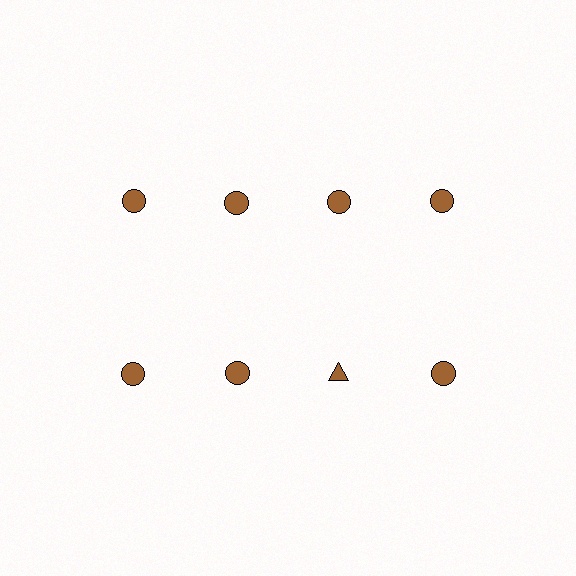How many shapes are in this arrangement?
There are 8 shapes arranged in a grid pattern.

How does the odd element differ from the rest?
It has a different shape: triangle instead of circle.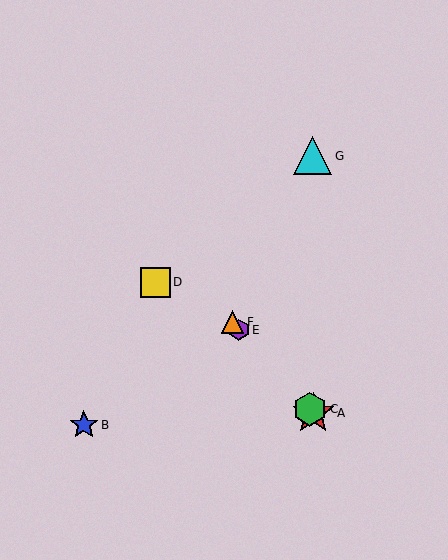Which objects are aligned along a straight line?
Objects A, C, E, F are aligned along a straight line.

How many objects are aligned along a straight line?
4 objects (A, C, E, F) are aligned along a straight line.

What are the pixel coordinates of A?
Object A is at (313, 413).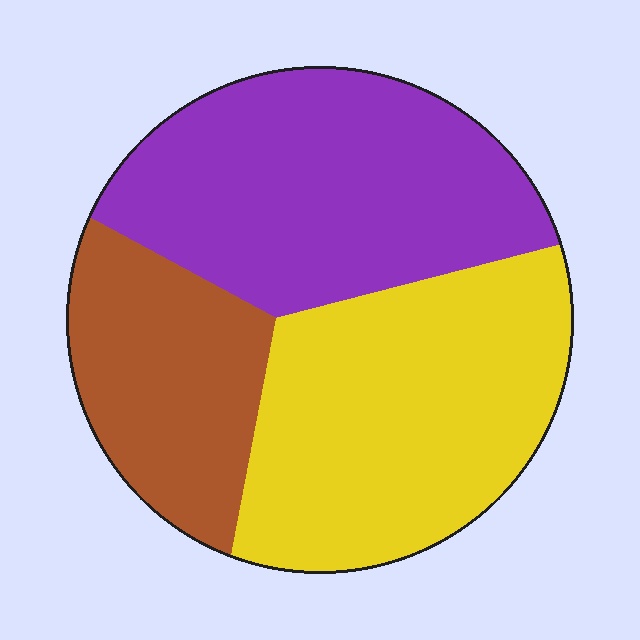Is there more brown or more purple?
Purple.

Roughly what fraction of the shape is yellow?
Yellow covers 39% of the shape.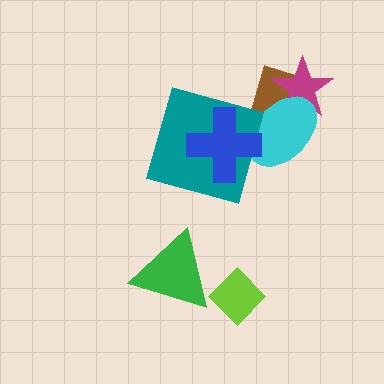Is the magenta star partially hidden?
Yes, it is partially covered by another shape.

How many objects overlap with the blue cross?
2 objects overlap with the blue cross.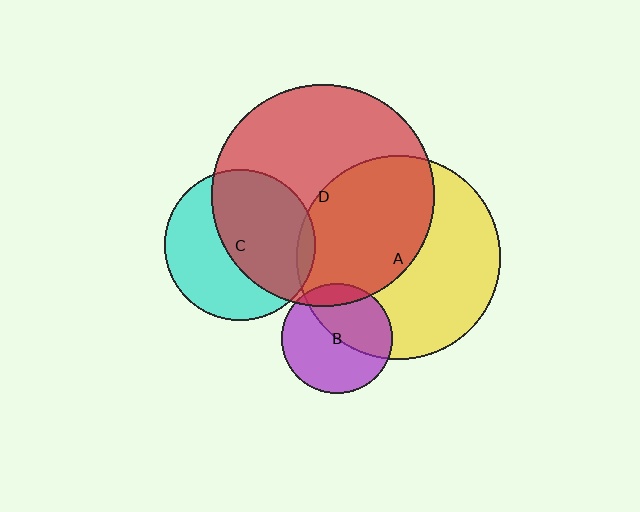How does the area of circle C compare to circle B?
Approximately 1.9 times.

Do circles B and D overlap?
Yes.